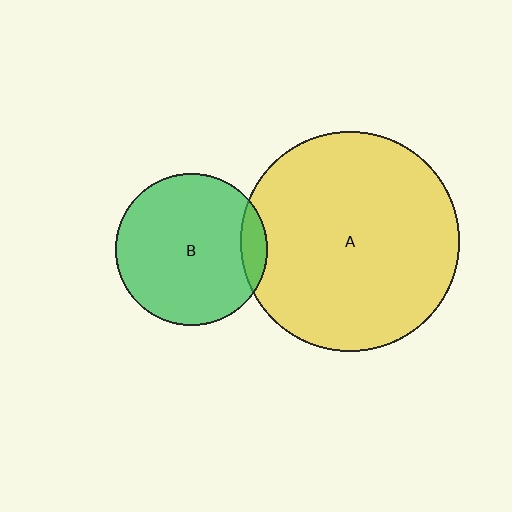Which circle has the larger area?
Circle A (yellow).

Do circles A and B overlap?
Yes.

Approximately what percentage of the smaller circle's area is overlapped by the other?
Approximately 10%.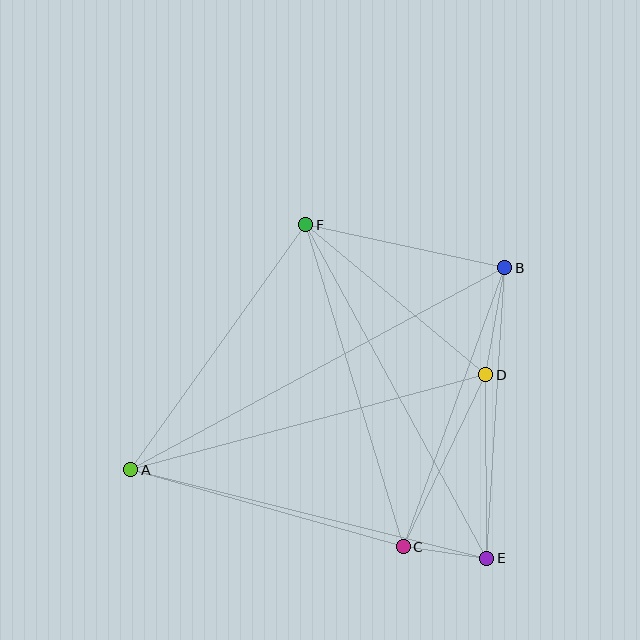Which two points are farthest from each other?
Points A and B are farthest from each other.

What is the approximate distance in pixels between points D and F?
The distance between D and F is approximately 234 pixels.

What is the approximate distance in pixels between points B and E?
The distance between B and E is approximately 291 pixels.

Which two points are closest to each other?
Points C and E are closest to each other.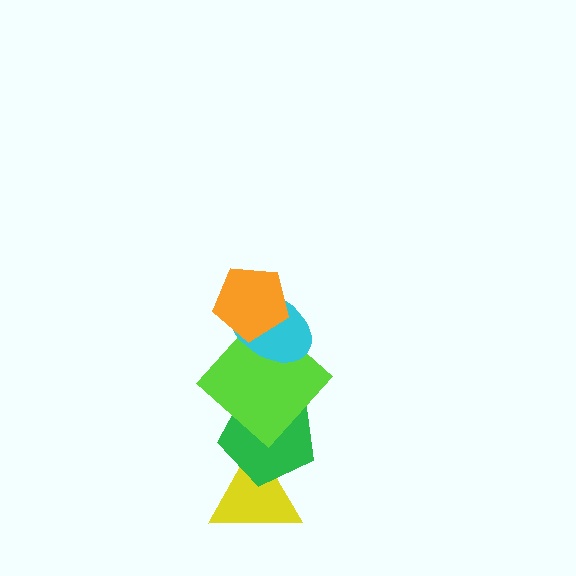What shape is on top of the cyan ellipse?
The orange pentagon is on top of the cyan ellipse.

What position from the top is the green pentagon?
The green pentagon is 4th from the top.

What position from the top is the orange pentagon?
The orange pentagon is 1st from the top.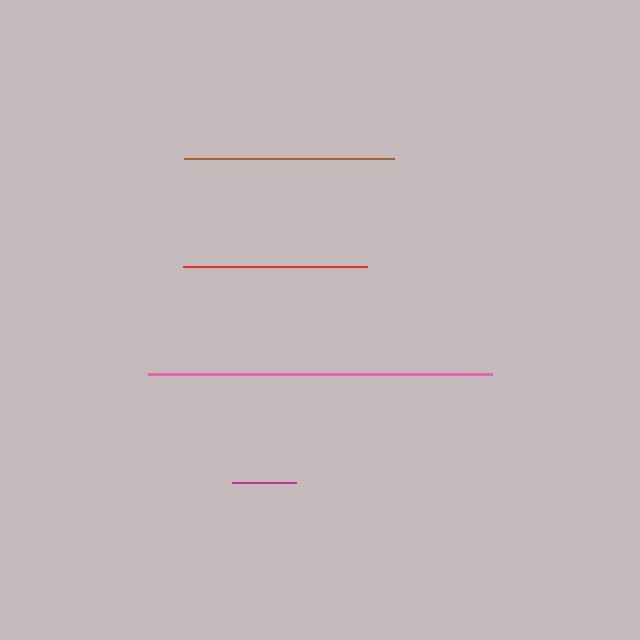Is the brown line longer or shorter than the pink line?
The pink line is longer than the brown line.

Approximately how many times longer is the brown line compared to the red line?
The brown line is approximately 1.1 times the length of the red line.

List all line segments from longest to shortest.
From longest to shortest: pink, brown, red, magenta.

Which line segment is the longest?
The pink line is the longest at approximately 345 pixels.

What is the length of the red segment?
The red segment is approximately 185 pixels long.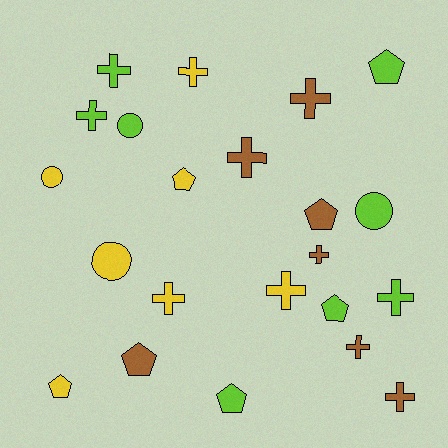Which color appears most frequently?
Lime, with 8 objects.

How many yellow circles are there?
There are 2 yellow circles.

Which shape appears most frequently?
Cross, with 11 objects.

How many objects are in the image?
There are 22 objects.